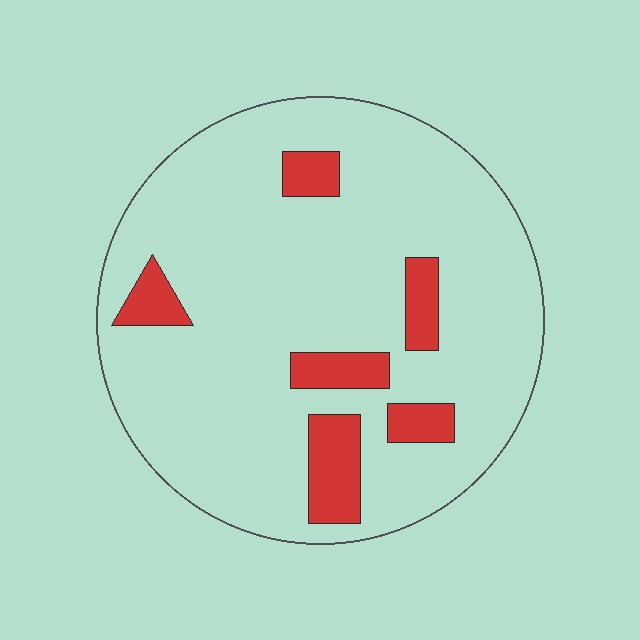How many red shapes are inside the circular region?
6.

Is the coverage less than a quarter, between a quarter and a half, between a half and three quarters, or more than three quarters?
Less than a quarter.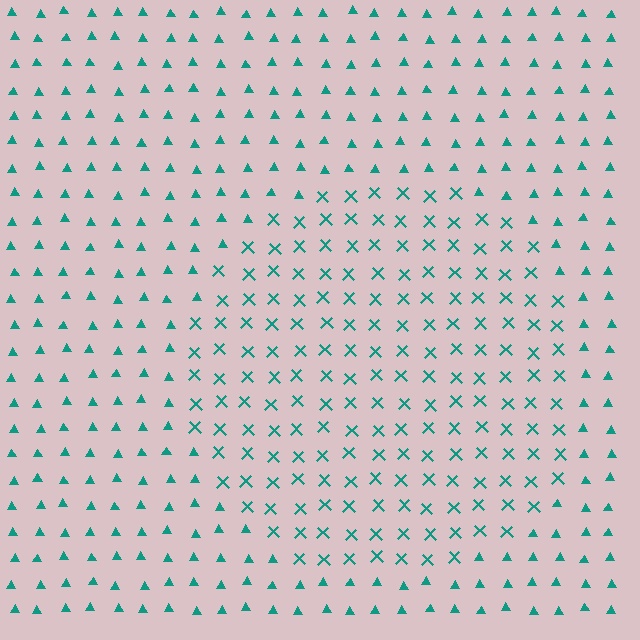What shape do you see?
I see a circle.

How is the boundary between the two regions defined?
The boundary is defined by a change in element shape: X marks inside vs. triangles outside. All elements share the same color and spacing.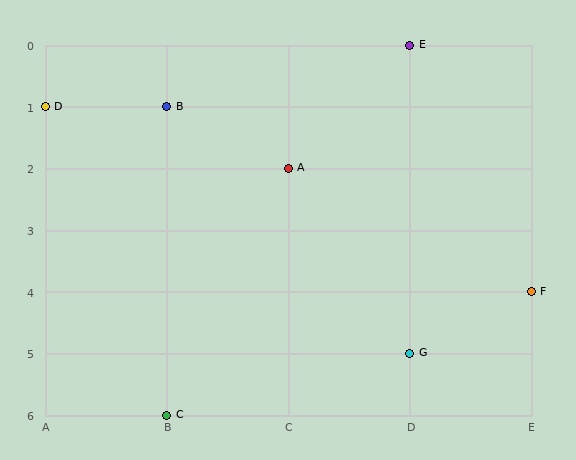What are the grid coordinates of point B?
Point B is at grid coordinates (B, 1).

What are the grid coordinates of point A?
Point A is at grid coordinates (C, 2).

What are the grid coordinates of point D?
Point D is at grid coordinates (A, 1).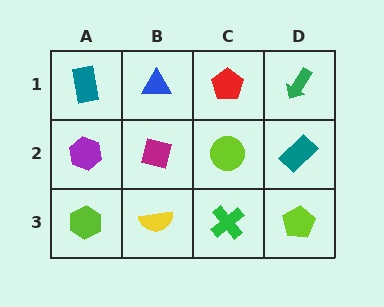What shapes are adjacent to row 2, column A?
A teal rectangle (row 1, column A), a lime hexagon (row 3, column A), a magenta diamond (row 2, column B).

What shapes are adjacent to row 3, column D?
A teal rectangle (row 2, column D), a green cross (row 3, column C).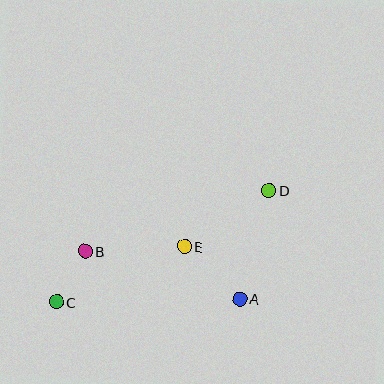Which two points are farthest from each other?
Points C and D are farthest from each other.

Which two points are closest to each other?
Points B and C are closest to each other.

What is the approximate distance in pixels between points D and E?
The distance between D and E is approximately 101 pixels.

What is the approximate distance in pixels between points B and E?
The distance between B and E is approximately 100 pixels.